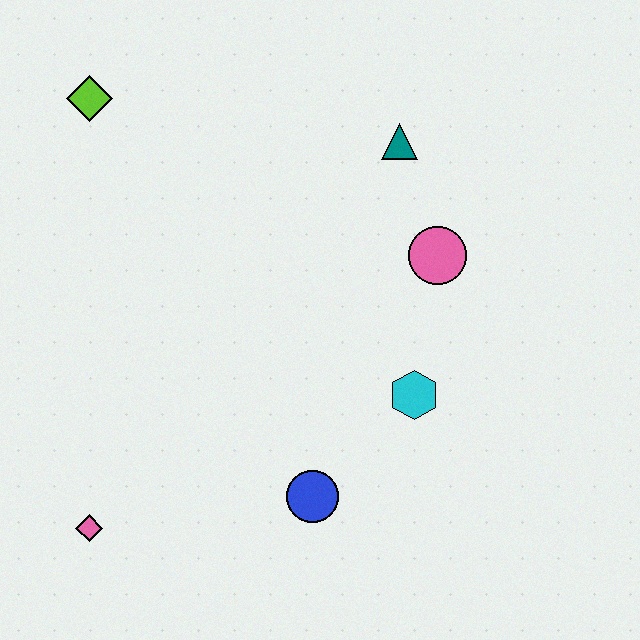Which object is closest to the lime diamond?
The teal triangle is closest to the lime diamond.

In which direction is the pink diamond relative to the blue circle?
The pink diamond is to the left of the blue circle.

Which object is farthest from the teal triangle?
The pink diamond is farthest from the teal triangle.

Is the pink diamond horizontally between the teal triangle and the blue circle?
No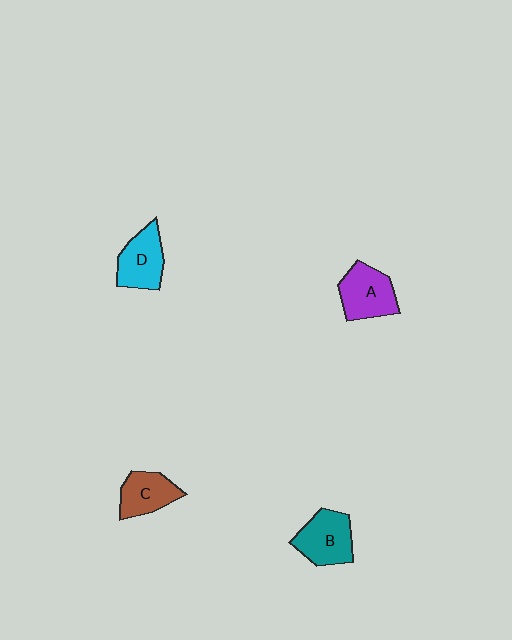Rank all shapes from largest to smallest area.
From largest to smallest: B (teal), A (purple), D (cyan), C (brown).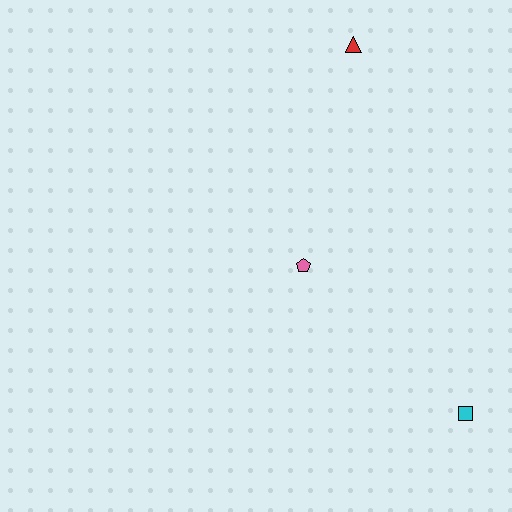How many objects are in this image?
There are 3 objects.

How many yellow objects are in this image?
There are no yellow objects.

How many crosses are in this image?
There are no crosses.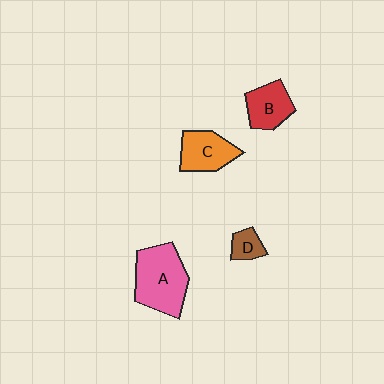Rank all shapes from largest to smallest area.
From largest to smallest: A (pink), C (orange), B (red), D (brown).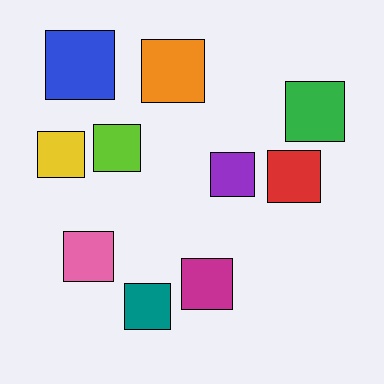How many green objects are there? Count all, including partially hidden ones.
There is 1 green object.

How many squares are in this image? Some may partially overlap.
There are 10 squares.